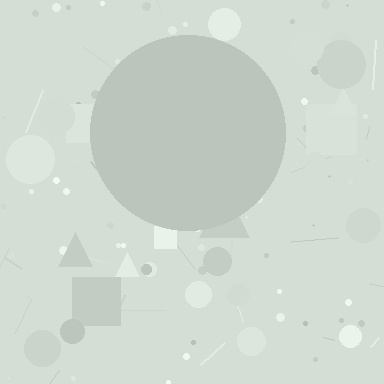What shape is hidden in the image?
A circle is hidden in the image.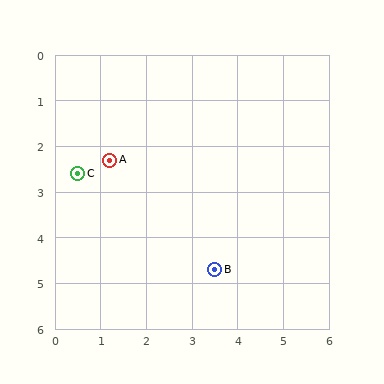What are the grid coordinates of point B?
Point B is at approximately (3.5, 4.7).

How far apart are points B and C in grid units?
Points B and C are about 3.7 grid units apart.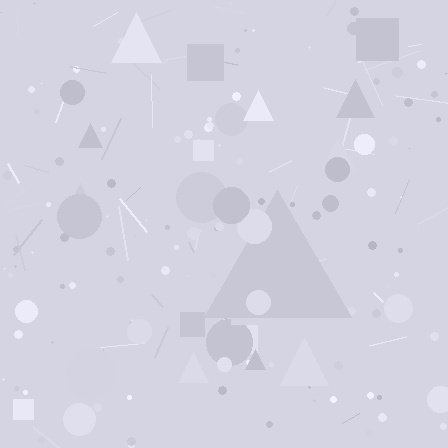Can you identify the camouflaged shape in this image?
The camouflaged shape is a triangle.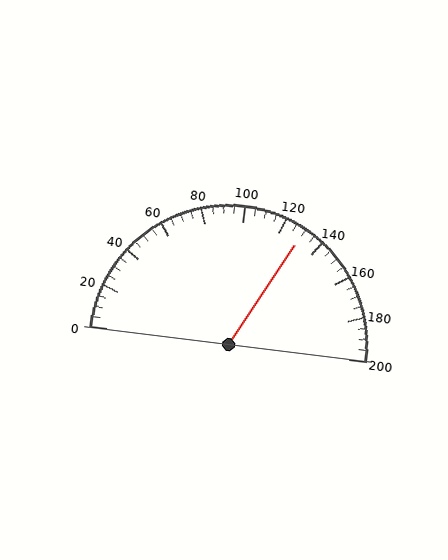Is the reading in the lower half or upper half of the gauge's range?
The reading is in the upper half of the range (0 to 200).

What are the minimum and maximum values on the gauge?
The gauge ranges from 0 to 200.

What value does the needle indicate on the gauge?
The needle indicates approximately 130.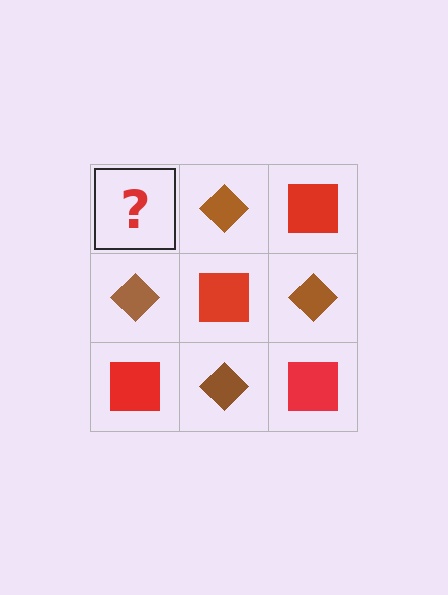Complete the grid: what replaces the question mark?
The question mark should be replaced with a red square.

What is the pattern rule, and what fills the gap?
The rule is that it alternates red square and brown diamond in a checkerboard pattern. The gap should be filled with a red square.